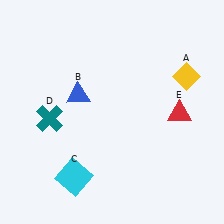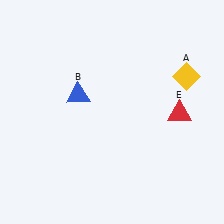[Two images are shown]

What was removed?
The cyan square (C), the teal cross (D) were removed in Image 2.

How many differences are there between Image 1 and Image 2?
There are 2 differences between the two images.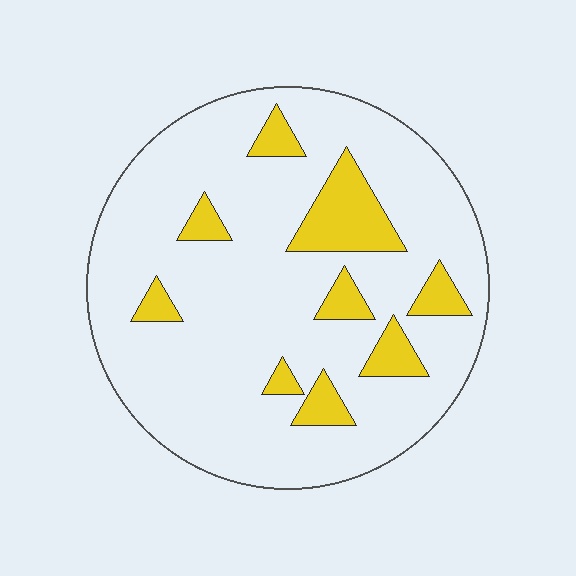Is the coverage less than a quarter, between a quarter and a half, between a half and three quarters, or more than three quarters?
Less than a quarter.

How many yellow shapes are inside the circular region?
9.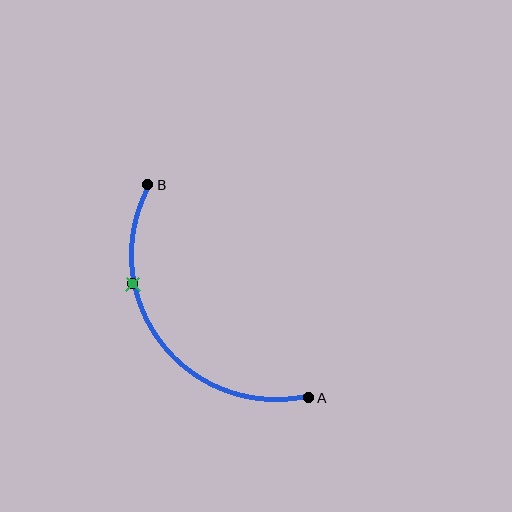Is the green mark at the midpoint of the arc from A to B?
No. The green mark lies on the arc but is closer to endpoint B. The arc midpoint would be at the point on the curve equidistant along the arc from both A and B.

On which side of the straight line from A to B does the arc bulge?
The arc bulges below and to the left of the straight line connecting A and B.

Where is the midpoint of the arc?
The arc midpoint is the point on the curve farthest from the straight line joining A and B. It sits below and to the left of that line.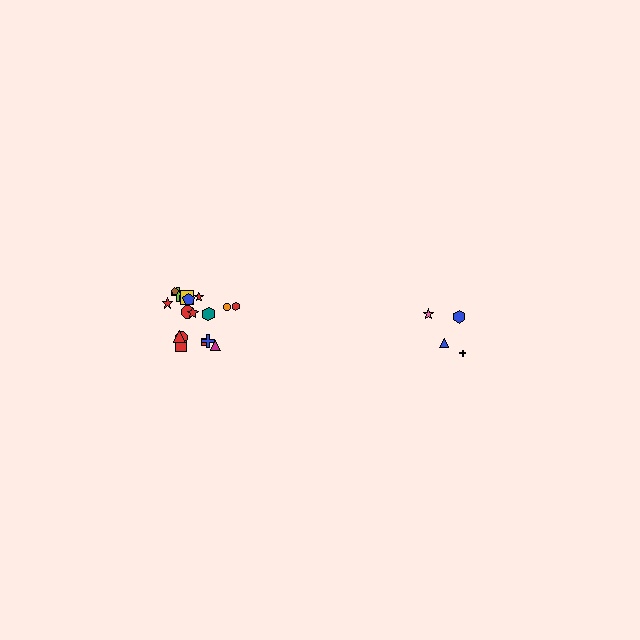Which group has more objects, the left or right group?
The left group.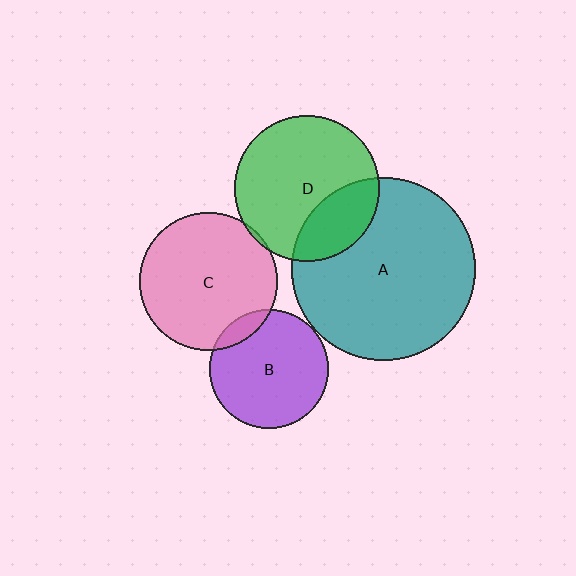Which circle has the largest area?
Circle A (teal).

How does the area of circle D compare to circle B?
Approximately 1.5 times.